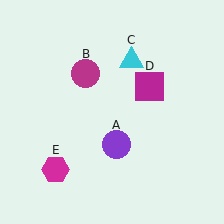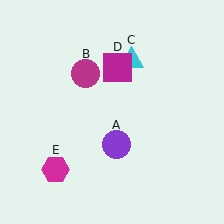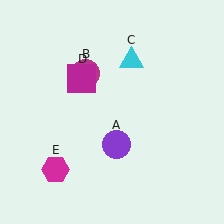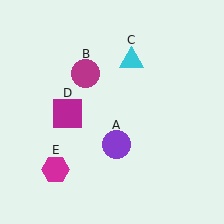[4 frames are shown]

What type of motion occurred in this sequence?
The magenta square (object D) rotated counterclockwise around the center of the scene.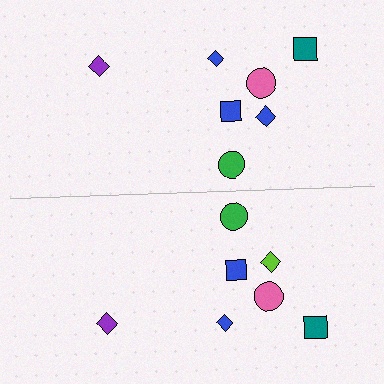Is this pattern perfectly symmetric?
No, the pattern is not perfectly symmetric. The lime diamond on the bottom side breaks the symmetry — its mirror counterpart is blue.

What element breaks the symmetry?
The lime diamond on the bottom side breaks the symmetry — its mirror counterpart is blue.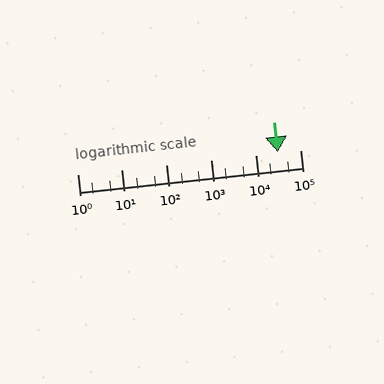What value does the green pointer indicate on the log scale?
The pointer indicates approximately 32000.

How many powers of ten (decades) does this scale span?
The scale spans 5 decades, from 1 to 100000.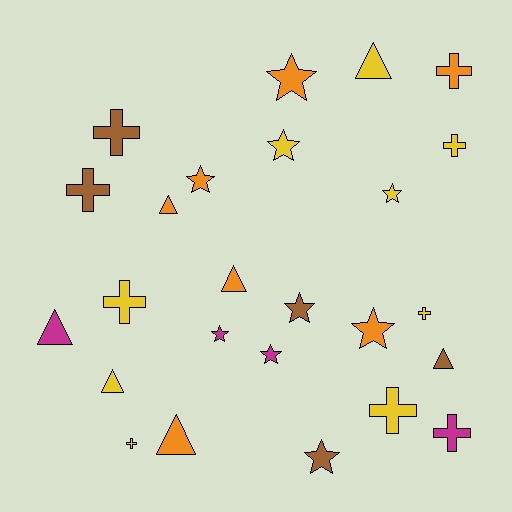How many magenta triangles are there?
There is 1 magenta triangle.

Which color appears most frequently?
Yellow, with 9 objects.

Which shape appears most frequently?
Star, with 9 objects.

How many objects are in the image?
There are 25 objects.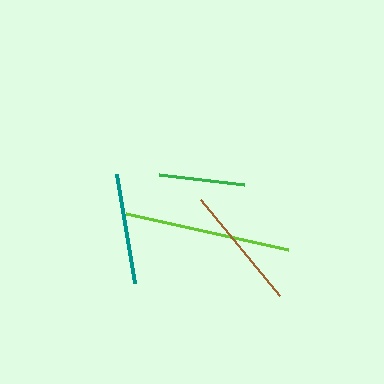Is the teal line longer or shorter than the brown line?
The brown line is longer than the teal line.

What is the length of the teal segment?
The teal segment is approximately 111 pixels long.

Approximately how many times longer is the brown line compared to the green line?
The brown line is approximately 1.5 times the length of the green line.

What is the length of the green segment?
The green segment is approximately 86 pixels long.